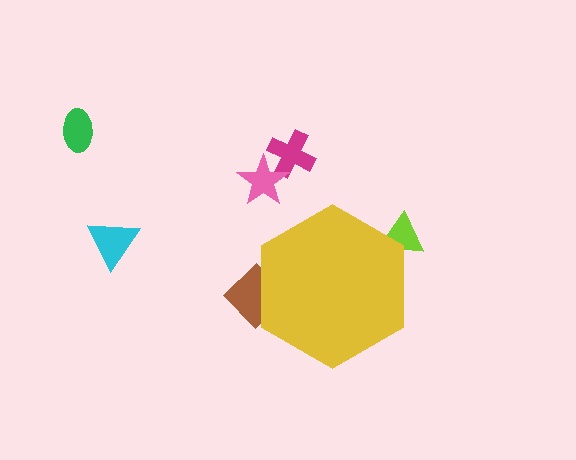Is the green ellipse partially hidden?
No, the green ellipse is fully visible.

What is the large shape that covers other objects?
A yellow hexagon.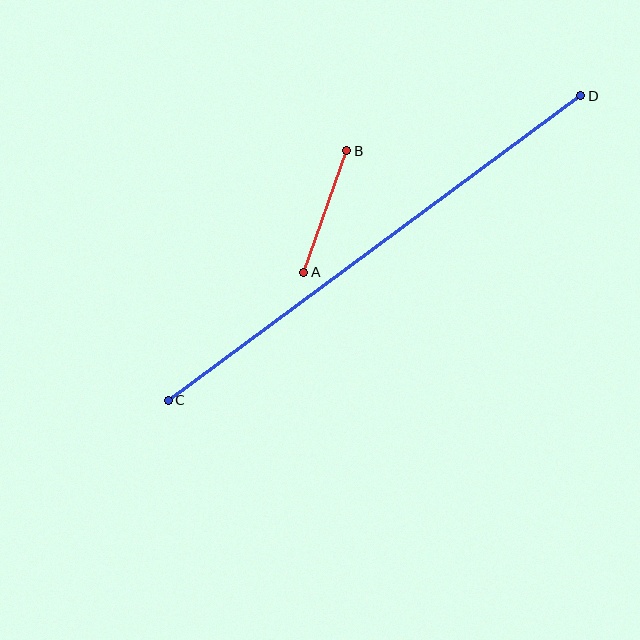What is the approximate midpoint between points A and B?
The midpoint is at approximately (325, 212) pixels.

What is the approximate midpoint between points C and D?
The midpoint is at approximately (375, 248) pixels.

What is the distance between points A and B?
The distance is approximately 129 pixels.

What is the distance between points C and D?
The distance is approximately 513 pixels.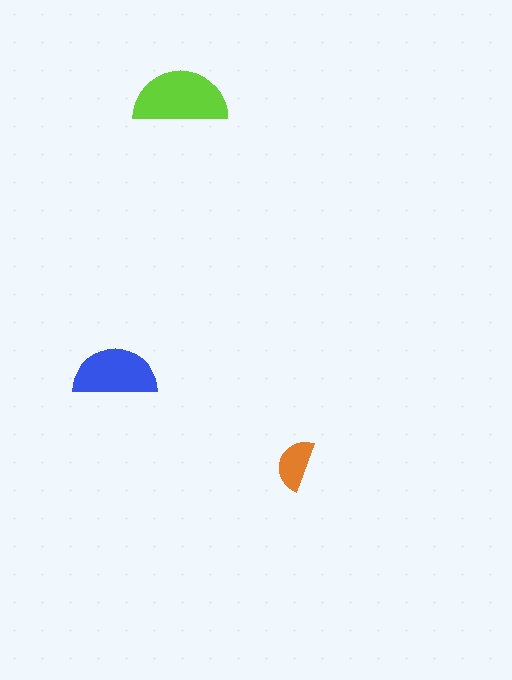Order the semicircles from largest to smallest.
the lime one, the blue one, the orange one.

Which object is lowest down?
The orange semicircle is bottommost.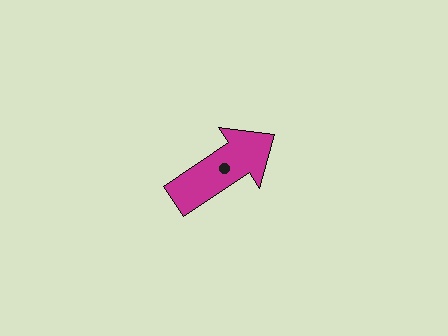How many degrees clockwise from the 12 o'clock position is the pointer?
Approximately 56 degrees.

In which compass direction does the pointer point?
Northeast.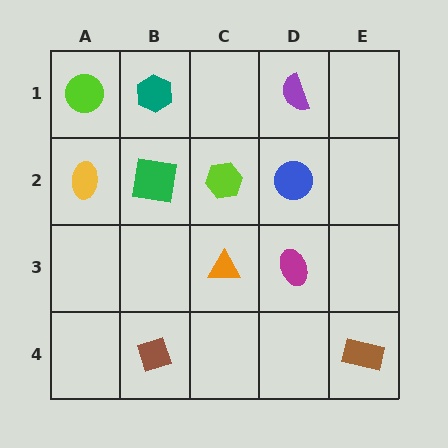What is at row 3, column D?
A magenta ellipse.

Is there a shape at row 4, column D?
No, that cell is empty.